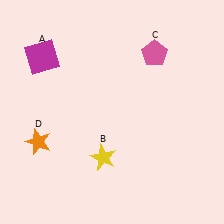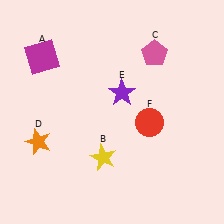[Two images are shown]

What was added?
A purple star (E), a red circle (F) were added in Image 2.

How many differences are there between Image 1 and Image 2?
There are 2 differences between the two images.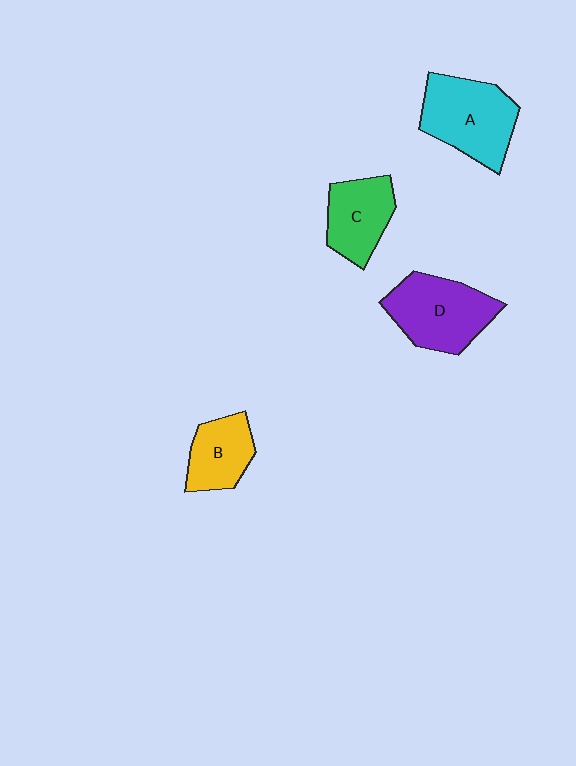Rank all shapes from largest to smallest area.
From largest to smallest: A (cyan), D (purple), C (green), B (yellow).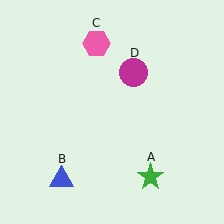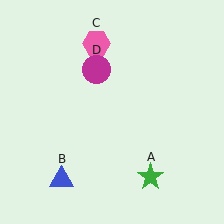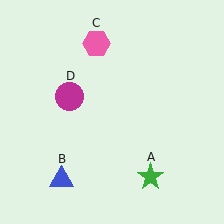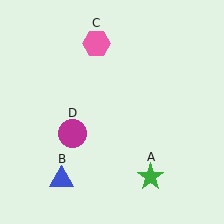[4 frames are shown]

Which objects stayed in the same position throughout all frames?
Green star (object A) and blue triangle (object B) and pink hexagon (object C) remained stationary.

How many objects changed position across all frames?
1 object changed position: magenta circle (object D).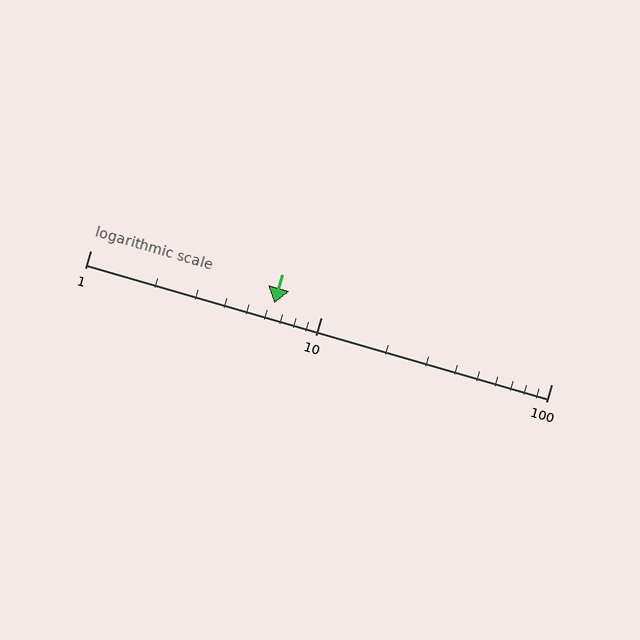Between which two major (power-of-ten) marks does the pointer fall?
The pointer is between 1 and 10.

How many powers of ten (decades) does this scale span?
The scale spans 2 decades, from 1 to 100.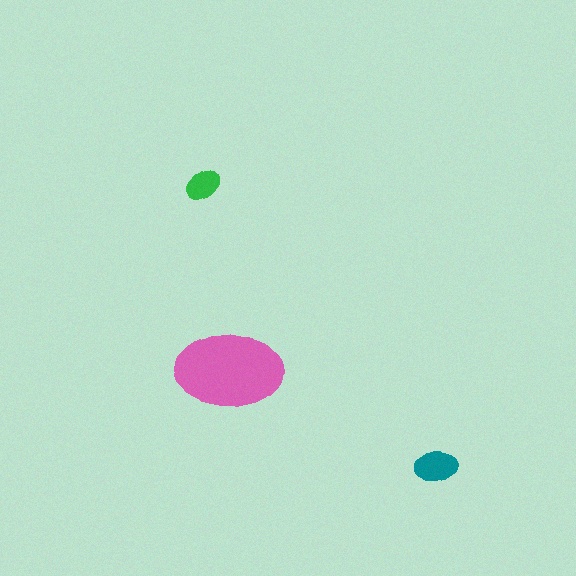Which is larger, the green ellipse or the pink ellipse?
The pink one.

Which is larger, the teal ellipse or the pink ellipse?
The pink one.